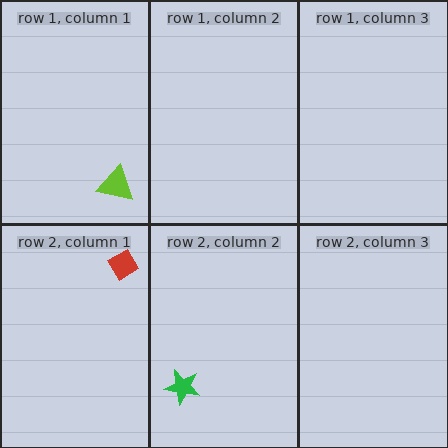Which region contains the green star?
The row 2, column 2 region.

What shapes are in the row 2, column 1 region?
The red diamond.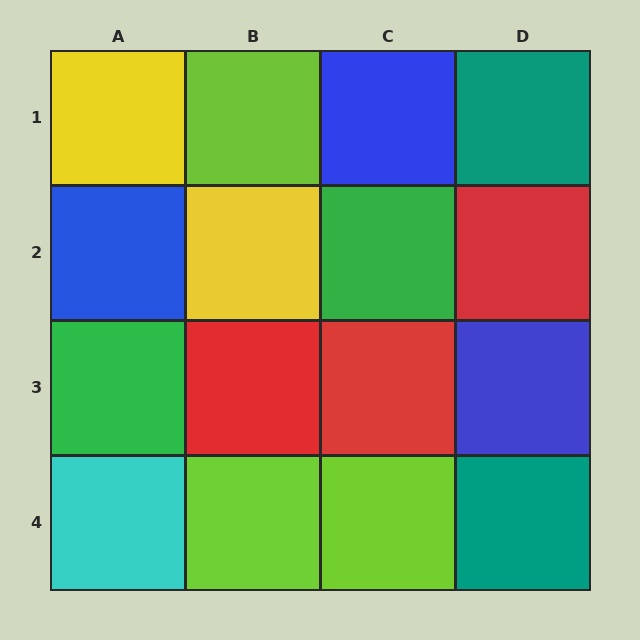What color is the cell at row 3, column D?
Blue.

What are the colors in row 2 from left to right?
Blue, yellow, green, red.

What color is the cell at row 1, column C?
Blue.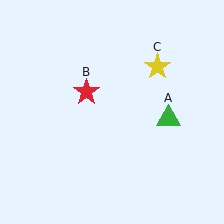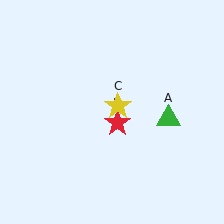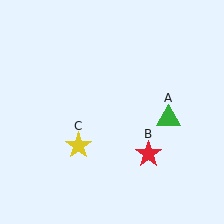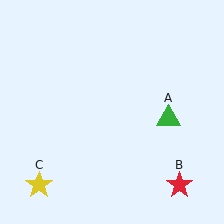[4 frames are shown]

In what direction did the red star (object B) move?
The red star (object B) moved down and to the right.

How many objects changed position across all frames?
2 objects changed position: red star (object B), yellow star (object C).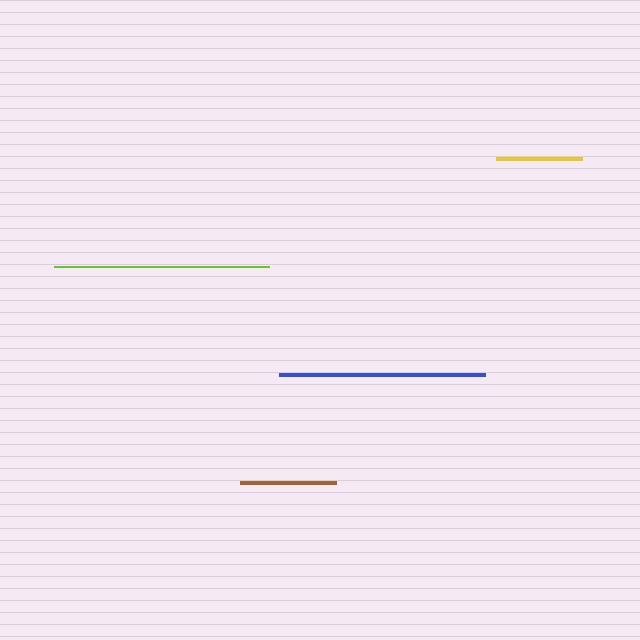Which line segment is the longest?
The lime line is the longest at approximately 216 pixels.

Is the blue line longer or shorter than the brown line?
The blue line is longer than the brown line.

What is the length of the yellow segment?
The yellow segment is approximately 86 pixels long.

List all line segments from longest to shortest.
From longest to shortest: lime, blue, brown, yellow.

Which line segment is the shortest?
The yellow line is the shortest at approximately 86 pixels.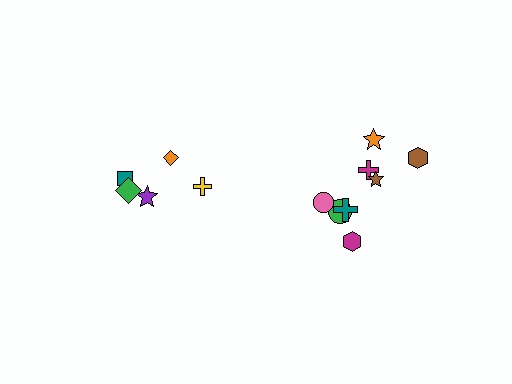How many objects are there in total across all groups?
There are 13 objects.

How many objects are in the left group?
There are 5 objects.